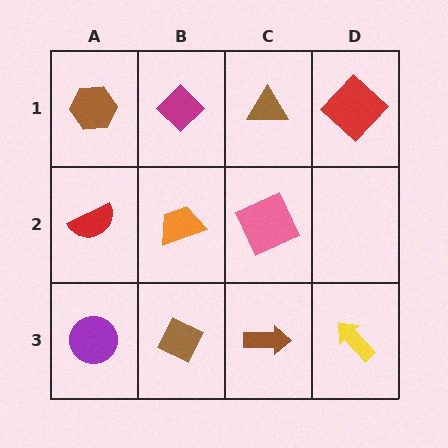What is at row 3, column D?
A yellow arrow.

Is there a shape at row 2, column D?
No, that cell is empty.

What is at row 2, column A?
A red semicircle.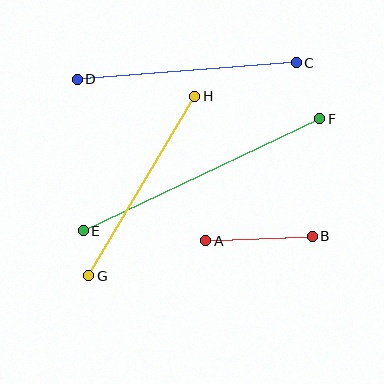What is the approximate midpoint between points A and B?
The midpoint is at approximately (259, 238) pixels.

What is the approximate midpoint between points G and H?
The midpoint is at approximately (142, 186) pixels.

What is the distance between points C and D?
The distance is approximately 220 pixels.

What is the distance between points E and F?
The distance is approximately 262 pixels.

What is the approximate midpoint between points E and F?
The midpoint is at approximately (201, 175) pixels.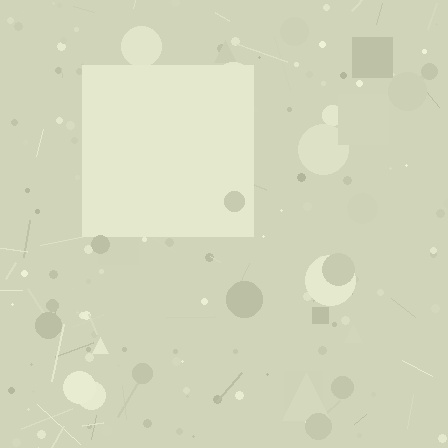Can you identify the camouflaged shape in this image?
The camouflaged shape is a square.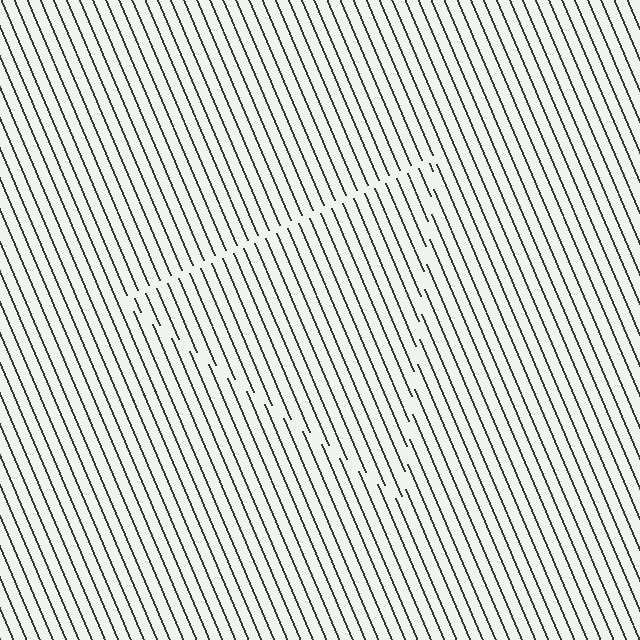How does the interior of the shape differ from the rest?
The interior of the shape contains the same grating, shifted by half a period — the contour is defined by the phase discontinuity where line-ends from the inner and outer gratings abut.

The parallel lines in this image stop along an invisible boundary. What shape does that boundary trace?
An illusory triangle. The interior of the shape contains the same grating, shifted by half a period — the contour is defined by the phase discontinuity where line-ends from the inner and outer gratings abut.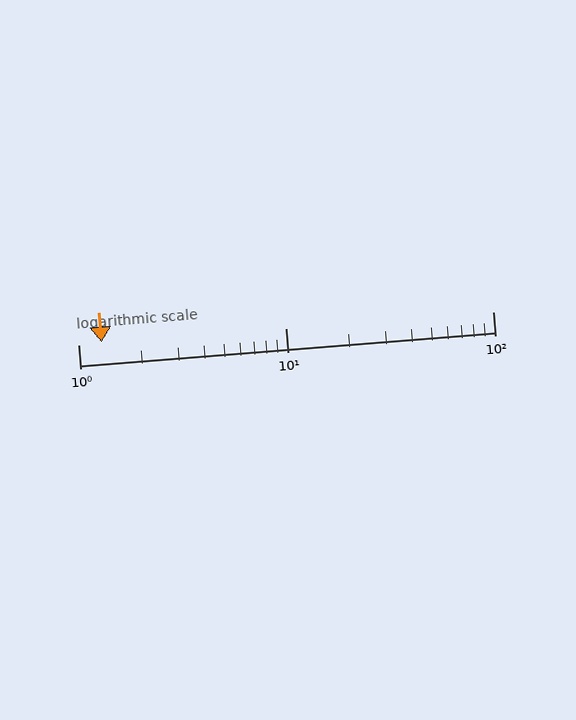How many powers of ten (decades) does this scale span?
The scale spans 2 decades, from 1 to 100.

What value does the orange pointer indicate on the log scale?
The pointer indicates approximately 1.3.